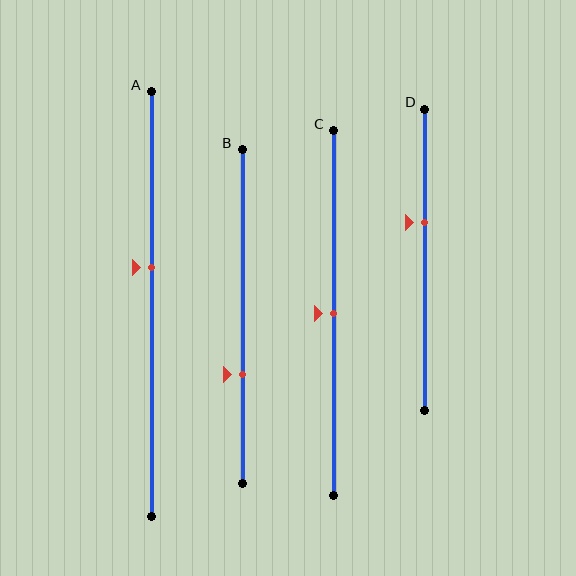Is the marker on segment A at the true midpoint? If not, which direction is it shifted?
No, the marker on segment A is shifted upward by about 9% of the segment length.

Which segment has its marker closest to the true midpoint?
Segment C has its marker closest to the true midpoint.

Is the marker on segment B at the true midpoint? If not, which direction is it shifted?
No, the marker on segment B is shifted downward by about 17% of the segment length.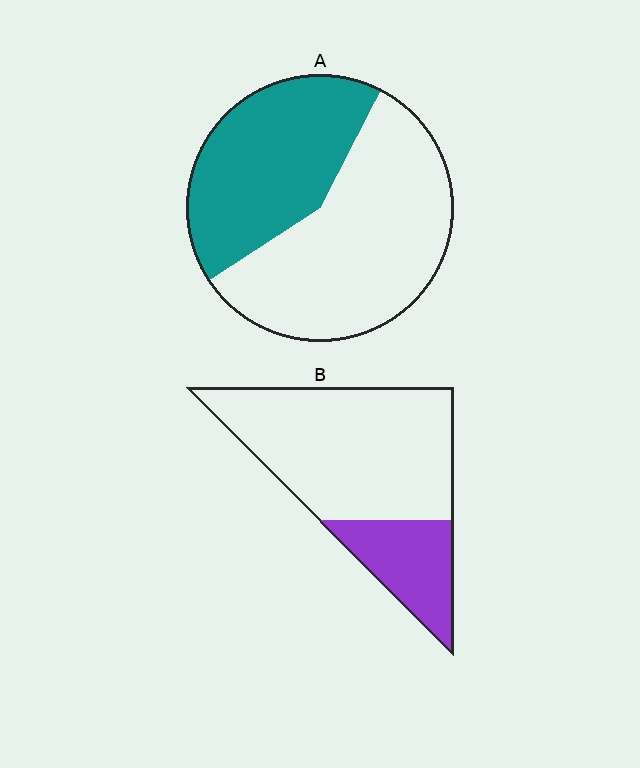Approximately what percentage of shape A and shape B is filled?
A is approximately 40% and B is approximately 25%.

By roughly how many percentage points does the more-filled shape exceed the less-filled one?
By roughly 15 percentage points (A over B).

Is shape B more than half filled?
No.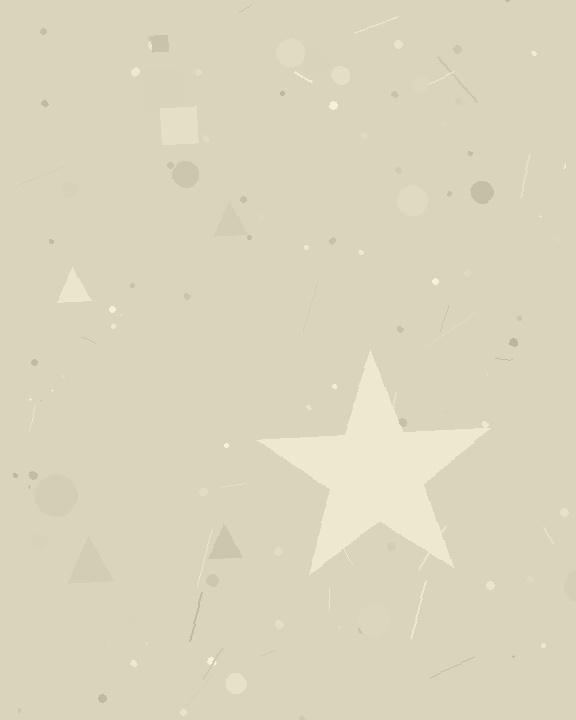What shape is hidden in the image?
A star is hidden in the image.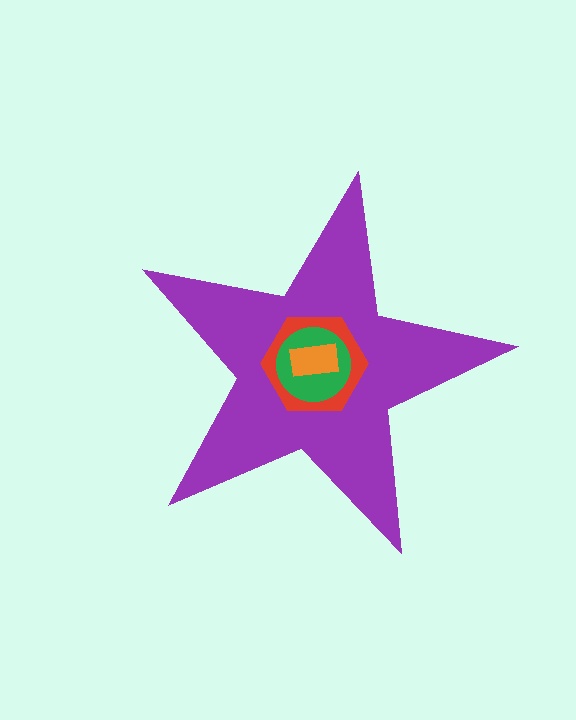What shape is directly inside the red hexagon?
The green circle.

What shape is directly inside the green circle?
The orange rectangle.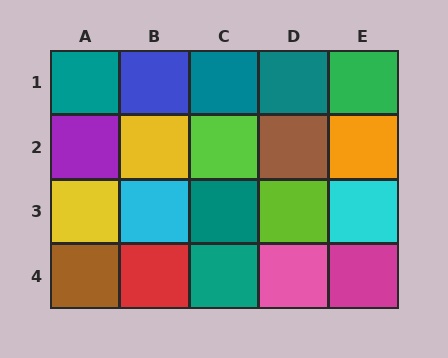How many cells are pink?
1 cell is pink.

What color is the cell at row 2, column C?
Lime.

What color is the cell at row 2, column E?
Orange.